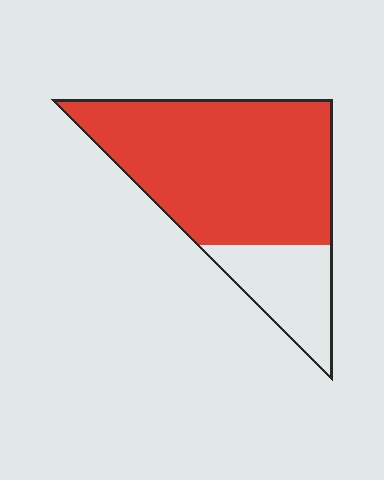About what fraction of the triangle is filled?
About three quarters (3/4).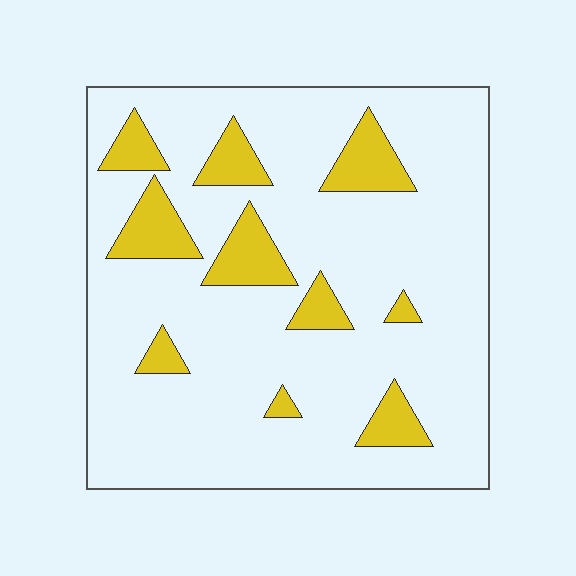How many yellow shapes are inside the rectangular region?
10.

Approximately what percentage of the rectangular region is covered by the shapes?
Approximately 15%.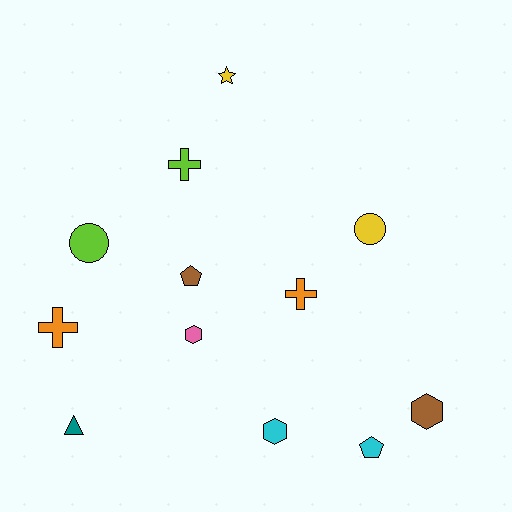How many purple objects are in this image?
There are no purple objects.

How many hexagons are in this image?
There are 3 hexagons.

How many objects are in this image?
There are 12 objects.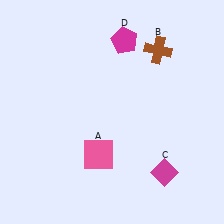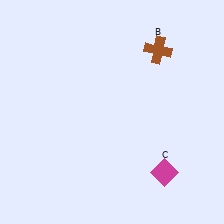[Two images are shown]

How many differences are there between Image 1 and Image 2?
There are 2 differences between the two images.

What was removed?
The magenta pentagon (D), the pink square (A) were removed in Image 2.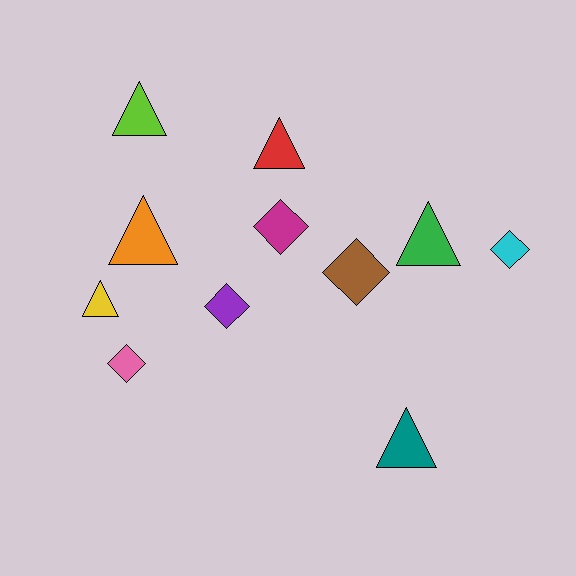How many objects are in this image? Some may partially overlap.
There are 11 objects.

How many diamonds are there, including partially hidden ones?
There are 5 diamonds.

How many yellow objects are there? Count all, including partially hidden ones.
There is 1 yellow object.